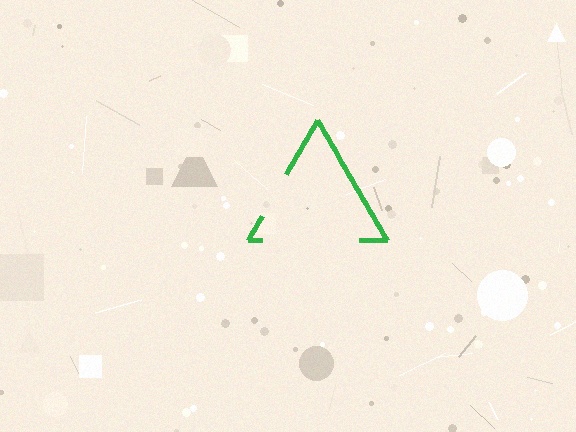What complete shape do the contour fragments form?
The contour fragments form a triangle.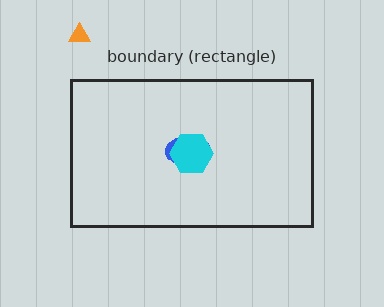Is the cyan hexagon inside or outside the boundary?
Inside.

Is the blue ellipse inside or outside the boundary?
Inside.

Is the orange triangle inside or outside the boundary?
Outside.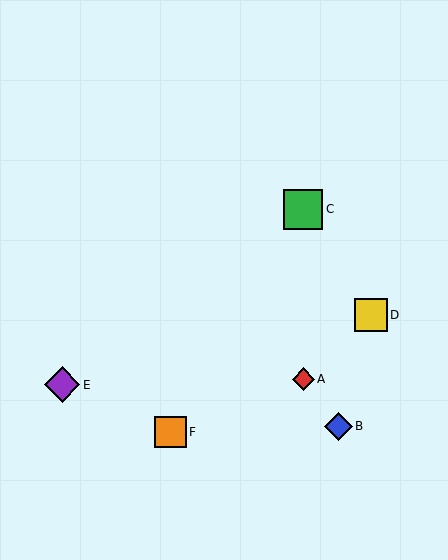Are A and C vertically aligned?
Yes, both are at x≈303.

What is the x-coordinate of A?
Object A is at x≈303.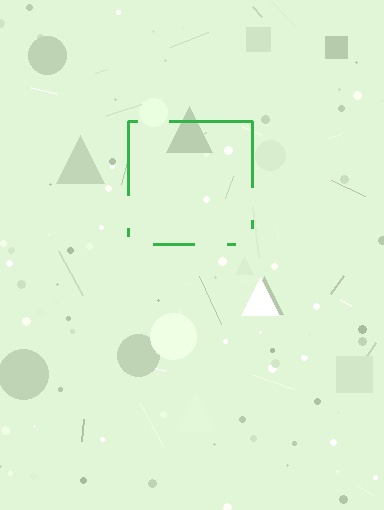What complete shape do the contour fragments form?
The contour fragments form a square.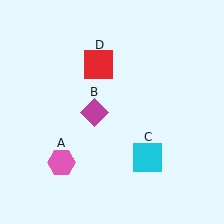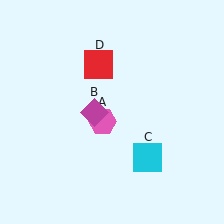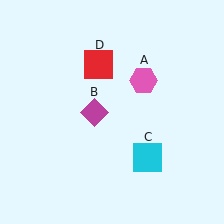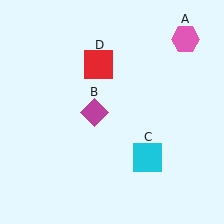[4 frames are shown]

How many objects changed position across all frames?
1 object changed position: pink hexagon (object A).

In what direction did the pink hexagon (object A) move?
The pink hexagon (object A) moved up and to the right.